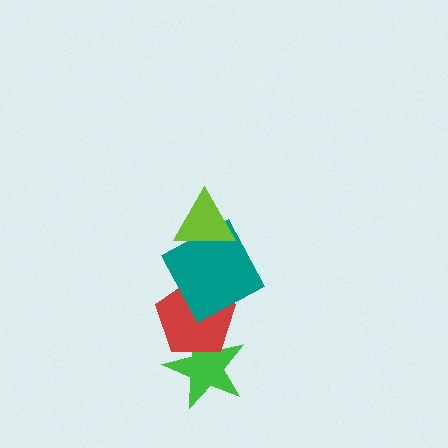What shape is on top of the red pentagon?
The teal square is on top of the red pentagon.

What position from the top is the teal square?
The teal square is 2nd from the top.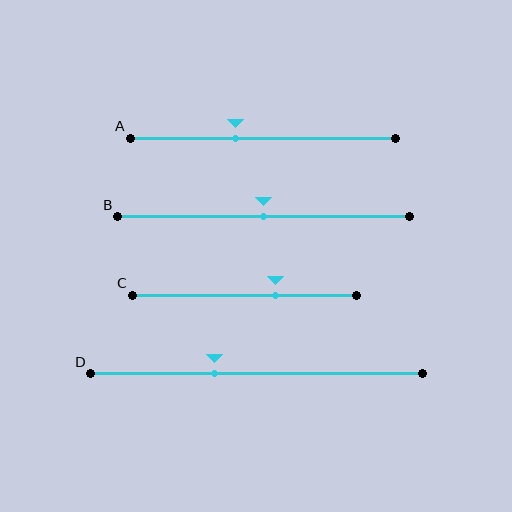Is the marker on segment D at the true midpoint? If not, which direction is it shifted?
No, the marker on segment D is shifted to the left by about 13% of the segment length.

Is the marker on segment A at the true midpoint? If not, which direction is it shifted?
No, the marker on segment A is shifted to the left by about 10% of the segment length.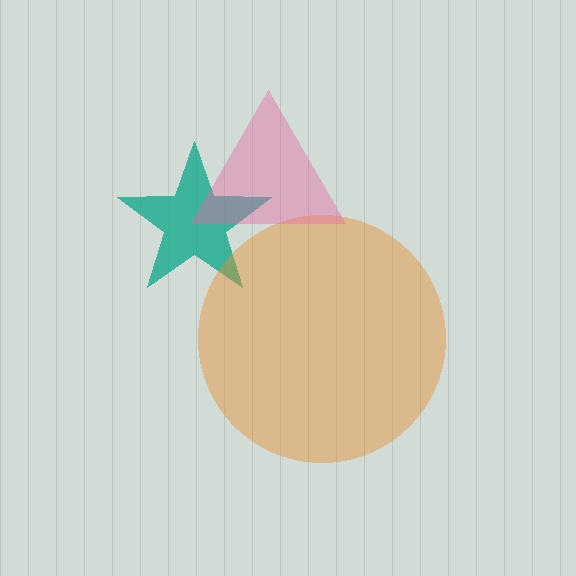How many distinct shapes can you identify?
There are 3 distinct shapes: a teal star, an orange circle, a pink triangle.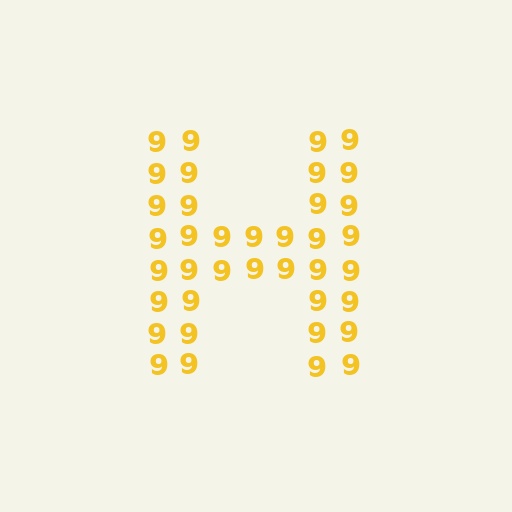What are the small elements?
The small elements are digit 9's.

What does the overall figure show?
The overall figure shows the letter H.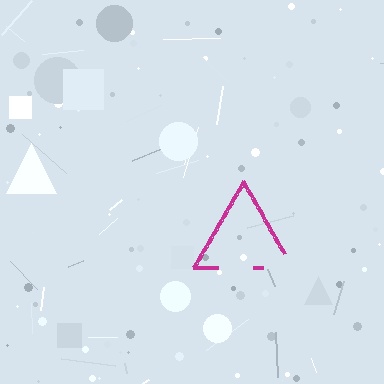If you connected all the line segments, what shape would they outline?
They would outline a triangle.